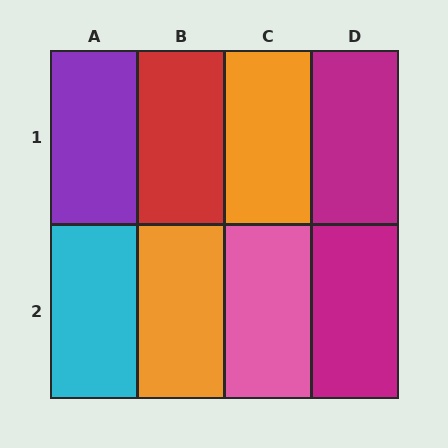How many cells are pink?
1 cell is pink.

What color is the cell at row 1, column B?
Red.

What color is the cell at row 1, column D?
Magenta.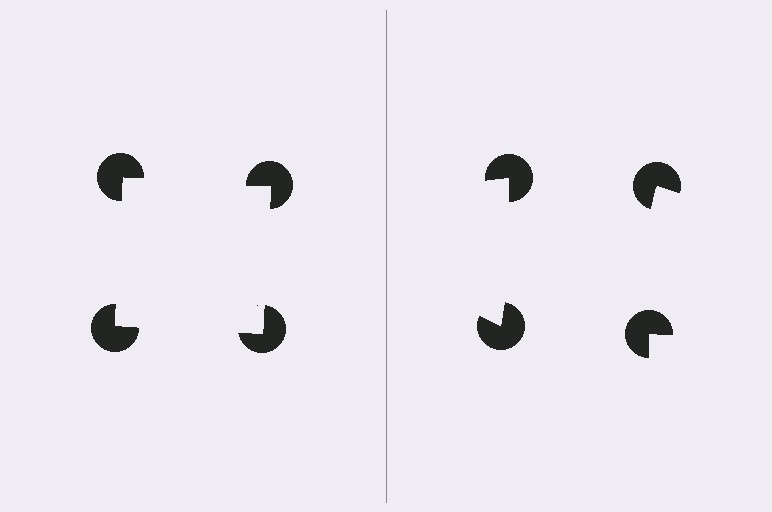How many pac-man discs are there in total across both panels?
8 — 4 on each side.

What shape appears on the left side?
An illusory square.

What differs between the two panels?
The pac-man discs are positioned identically on both sides; only the wedge orientations differ. On the left they align to a square; on the right they are misaligned.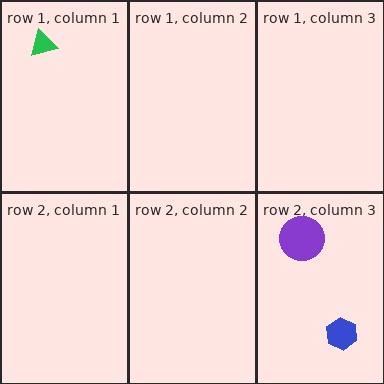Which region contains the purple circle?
The row 2, column 3 region.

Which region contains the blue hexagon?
The row 2, column 3 region.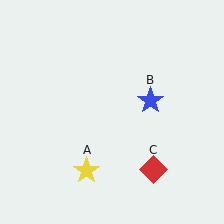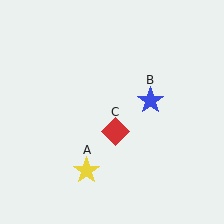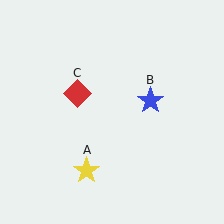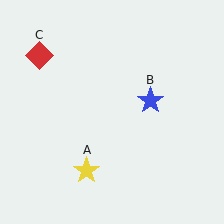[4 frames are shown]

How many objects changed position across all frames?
1 object changed position: red diamond (object C).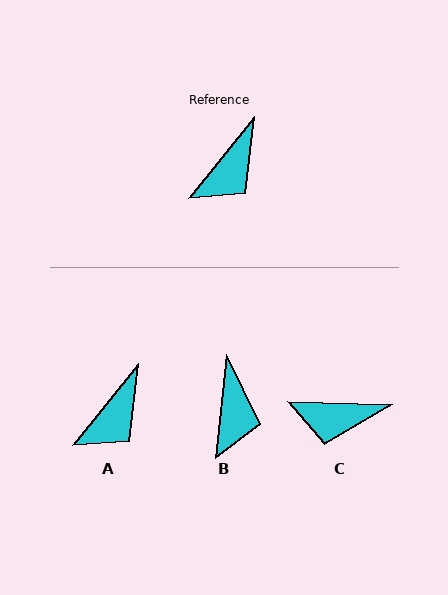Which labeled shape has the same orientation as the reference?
A.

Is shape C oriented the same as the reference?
No, it is off by about 53 degrees.